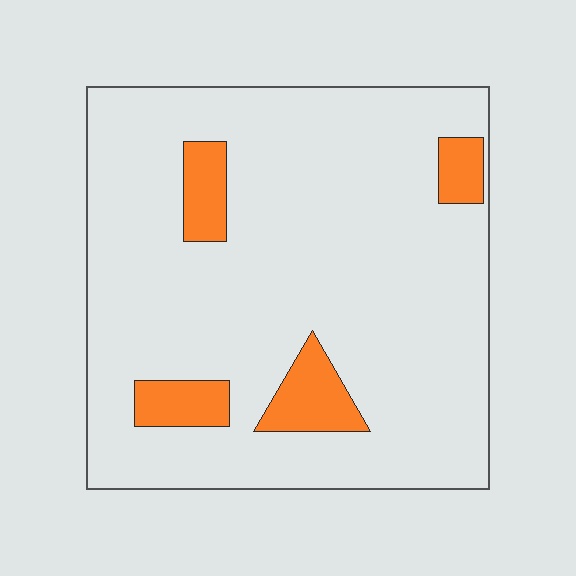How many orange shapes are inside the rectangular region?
4.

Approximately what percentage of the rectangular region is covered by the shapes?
Approximately 10%.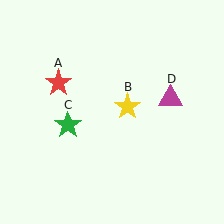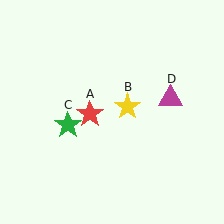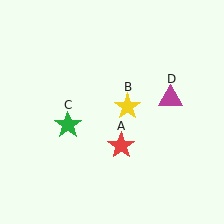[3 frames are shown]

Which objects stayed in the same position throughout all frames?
Yellow star (object B) and green star (object C) and magenta triangle (object D) remained stationary.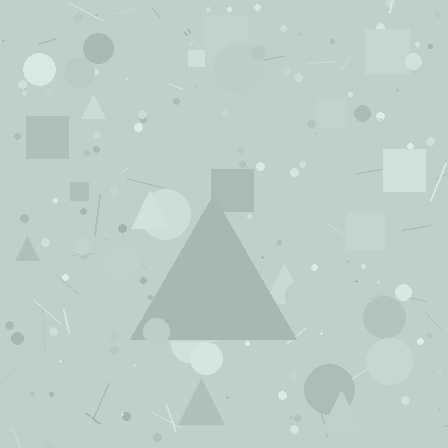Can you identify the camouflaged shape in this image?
The camouflaged shape is a triangle.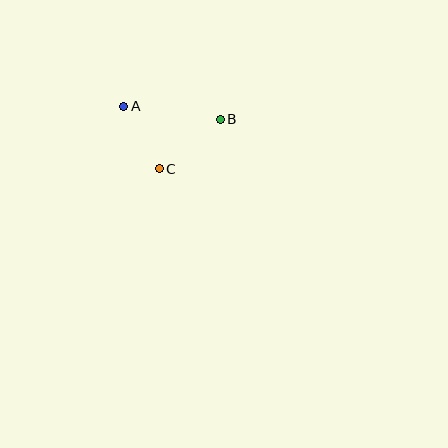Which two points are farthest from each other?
Points A and B are farthest from each other.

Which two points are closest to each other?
Points A and C are closest to each other.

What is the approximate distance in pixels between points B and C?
The distance between B and C is approximately 78 pixels.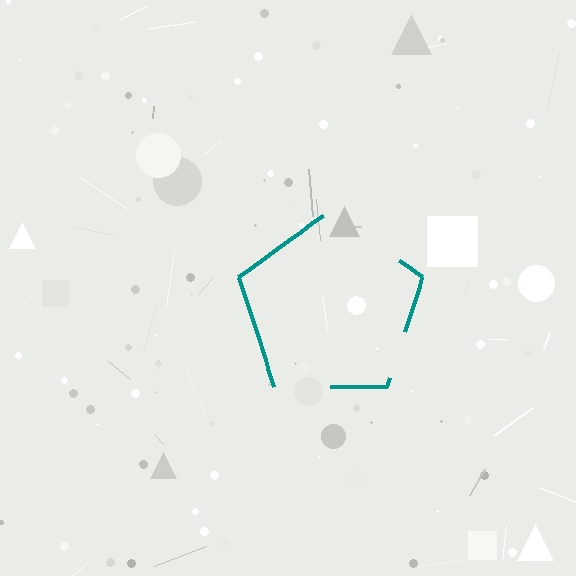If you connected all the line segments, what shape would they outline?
They would outline a pentagon.